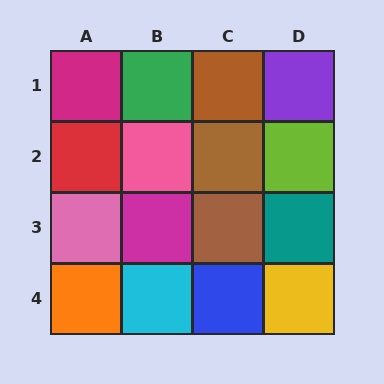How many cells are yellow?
1 cell is yellow.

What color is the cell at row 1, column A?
Magenta.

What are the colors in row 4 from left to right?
Orange, cyan, blue, yellow.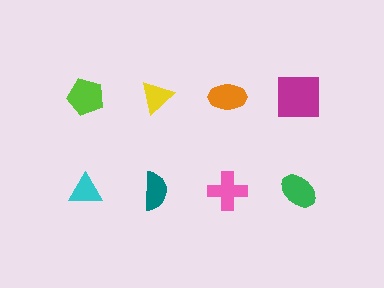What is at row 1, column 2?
A yellow triangle.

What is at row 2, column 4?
A green ellipse.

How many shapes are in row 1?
4 shapes.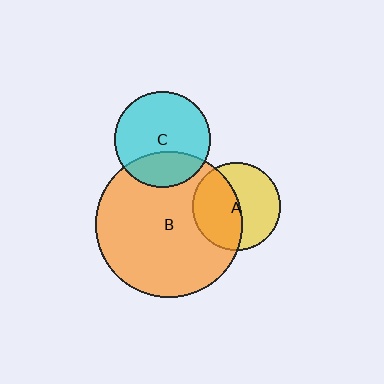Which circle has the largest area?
Circle B (orange).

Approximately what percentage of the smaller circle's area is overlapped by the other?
Approximately 30%.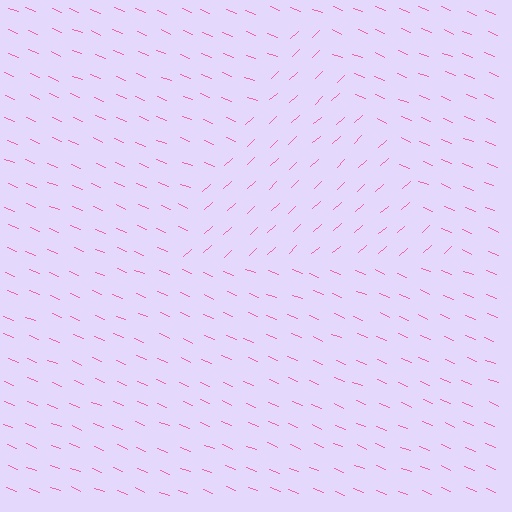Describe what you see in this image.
The image is filled with small pink line segments. A triangle region in the image has lines oriented differently from the surrounding lines, creating a visible texture boundary.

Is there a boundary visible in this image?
Yes, there is a texture boundary formed by a change in line orientation.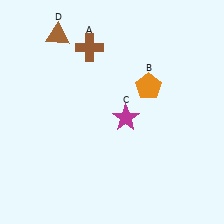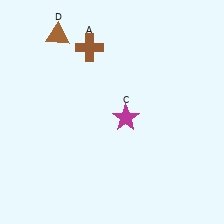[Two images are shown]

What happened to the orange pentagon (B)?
The orange pentagon (B) was removed in Image 2. It was in the top-right area of Image 1.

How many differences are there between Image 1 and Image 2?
There is 1 difference between the two images.